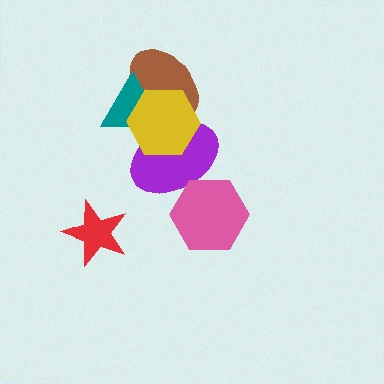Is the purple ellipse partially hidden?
Yes, it is partially covered by another shape.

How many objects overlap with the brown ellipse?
3 objects overlap with the brown ellipse.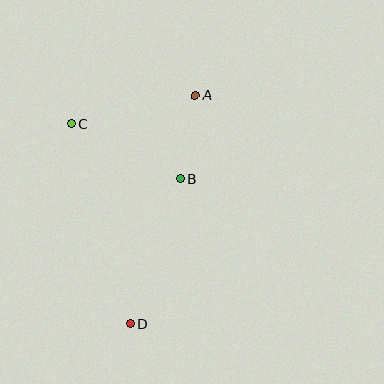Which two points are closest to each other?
Points A and B are closest to each other.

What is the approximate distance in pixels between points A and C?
The distance between A and C is approximately 127 pixels.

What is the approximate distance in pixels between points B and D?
The distance between B and D is approximately 153 pixels.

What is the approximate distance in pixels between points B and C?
The distance between B and C is approximately 121 pixels.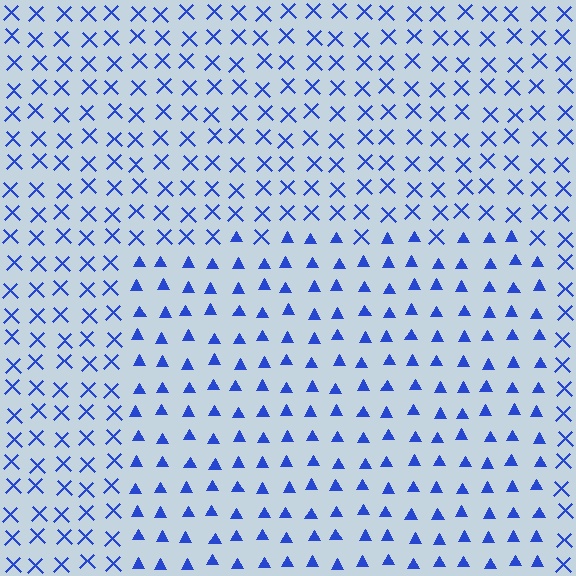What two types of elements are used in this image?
The image uses triangles inside the rectangle region and X marks outside it.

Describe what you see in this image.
The image is filled with small blue elements arranged in a uniform grid. A rectangle-shaped region contains triangles, while the surrounding area contains X marks. The boundary is defined purely by the change in element shape.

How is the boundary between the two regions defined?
The boundary is defined by a change in element shape: triangles inside vs. X marks outside. All elements share the same color and spacing.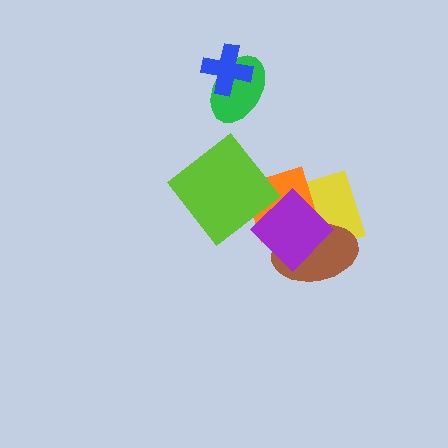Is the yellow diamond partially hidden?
Yes, it is partially covered by another shape.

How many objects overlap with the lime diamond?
1 object overlaps with the lime diamond.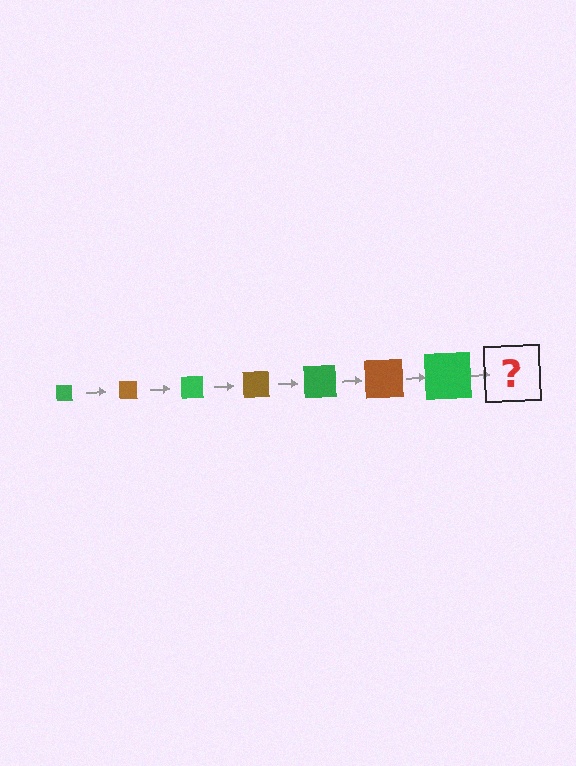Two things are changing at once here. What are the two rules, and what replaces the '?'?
The two rules are that the square grows larger each step and the color cycles through green and brown. The '?' should be a brown square, larger than the previous one.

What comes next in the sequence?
The next element should be a brown square, larger than the previous one.